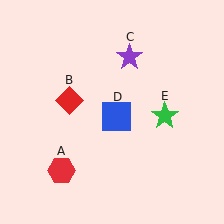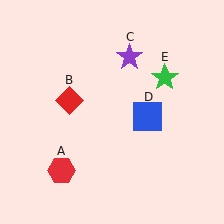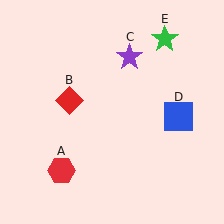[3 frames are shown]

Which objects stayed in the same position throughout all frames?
Red hexagon (object A) and red diamond (object B) and purple star (object C) remained stationary.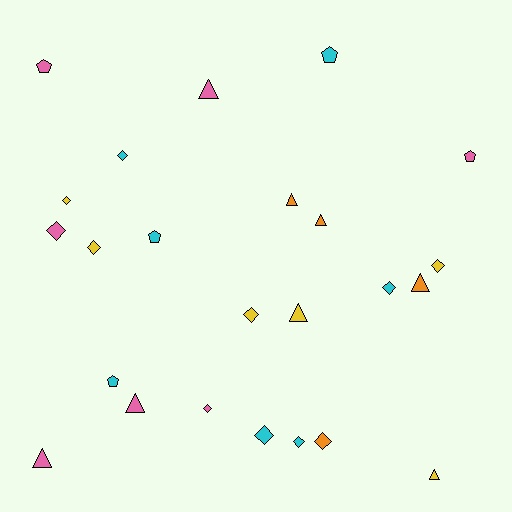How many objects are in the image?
There are 24 objects.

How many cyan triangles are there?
There are no cyan triangles.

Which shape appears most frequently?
Diamond, with 11 objects.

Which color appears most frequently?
Pink, with 7 objects.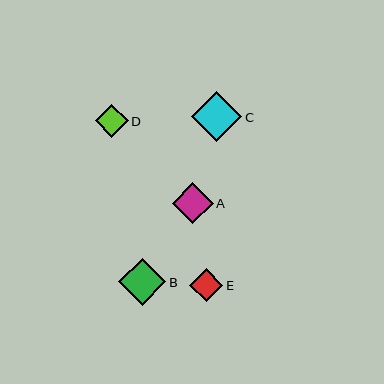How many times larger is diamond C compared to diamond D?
Diamond C is approximately 1.5 times the size of diamond D.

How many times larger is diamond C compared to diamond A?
Diamond C is approximately 1.2 times the size of diamond A.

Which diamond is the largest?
Diamond C is the largest with a size of approximately 50 pixels.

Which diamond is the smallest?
Diamond D is the smallest with a size of approximately 33 pixels.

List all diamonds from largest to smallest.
From largest to smallest: C, B, A, E, D.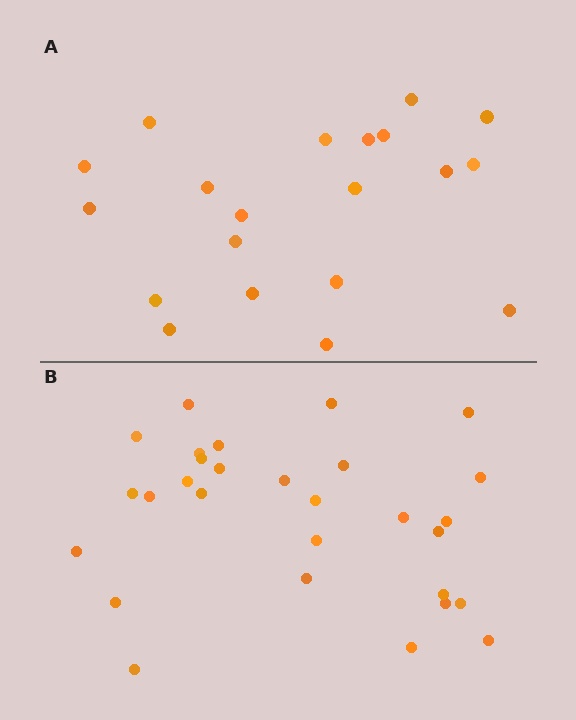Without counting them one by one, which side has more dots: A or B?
Region B (the bottom region) has more dots.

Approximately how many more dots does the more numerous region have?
Region B has roughly 8 or so more dots than region A.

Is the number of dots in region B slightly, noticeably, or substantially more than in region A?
Region B has substantially more. The ratio is roughly 1.4 to 1.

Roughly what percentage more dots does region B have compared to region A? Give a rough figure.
About 45% more.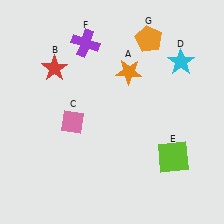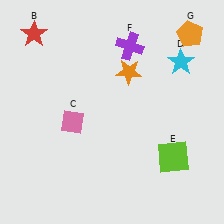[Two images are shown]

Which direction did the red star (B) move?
The red star (B) moved up.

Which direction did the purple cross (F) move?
The purple cross (F) moved right.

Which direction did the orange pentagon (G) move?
The orange pentagon (G) moved right.